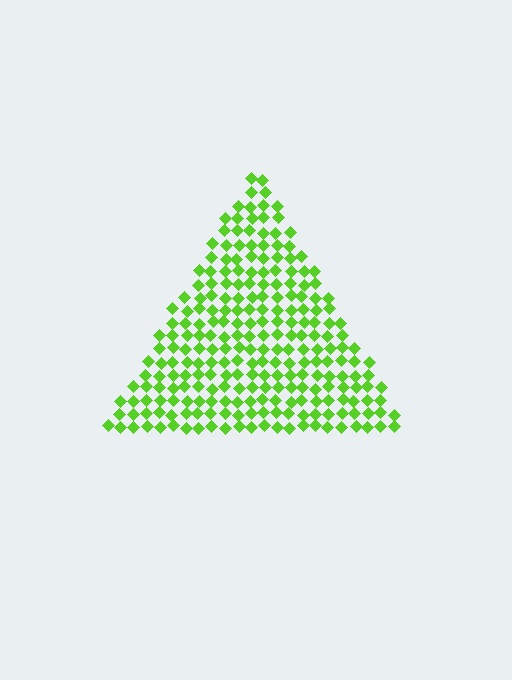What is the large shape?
The large shape is a triangle.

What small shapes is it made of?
It is made of small diamonds.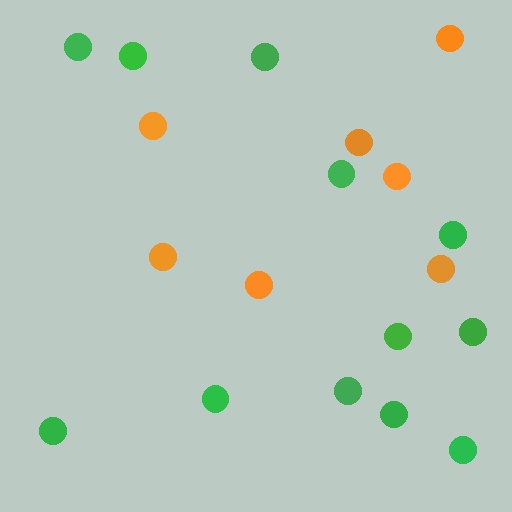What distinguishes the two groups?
There are 2 groups: one group of orange circles (7) and one group of green circles (12).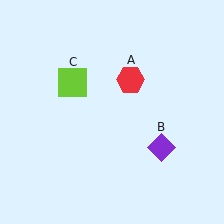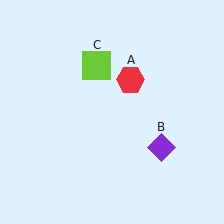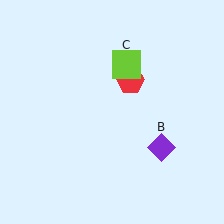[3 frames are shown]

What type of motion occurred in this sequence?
The lime square (object C) rotated clockwise around the center of the scene.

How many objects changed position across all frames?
1 object changed position: lime square (object C).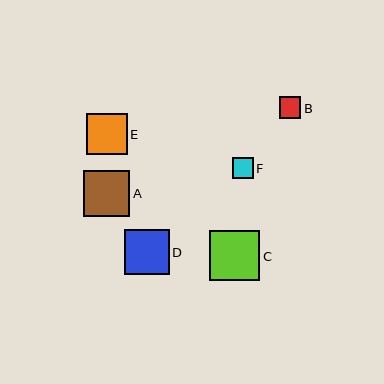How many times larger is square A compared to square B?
Square A is approximately 2.1 times the size of square B.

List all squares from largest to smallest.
From largest to smallest: C, A, D, E, B, F.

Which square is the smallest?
Square F is the smallest with a size of approximately 21 pixels.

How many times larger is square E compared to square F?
Square E is approximately 1.9 times the size of square F.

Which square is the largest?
Square C is the largest with a size of approximately 50 pixels.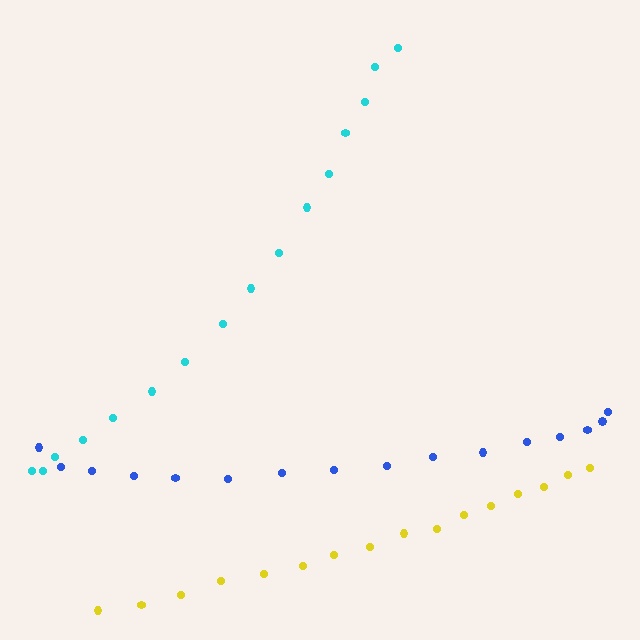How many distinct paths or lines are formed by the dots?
There are 3 distinct paths.